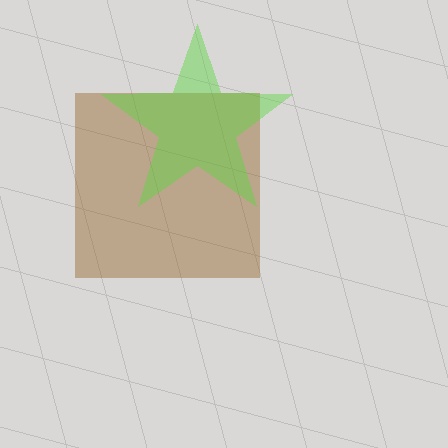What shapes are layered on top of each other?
The layered shapes are: a brown square, a lime star.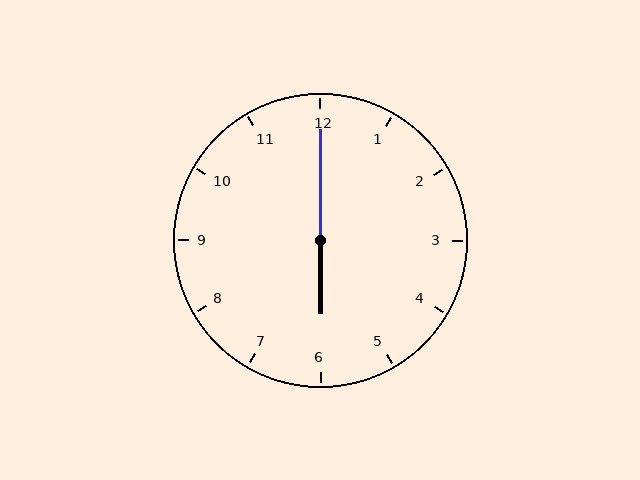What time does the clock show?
6:00.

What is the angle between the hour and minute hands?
Approximately 180 degrees.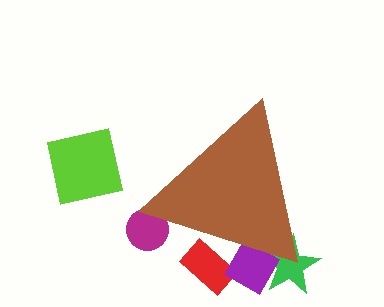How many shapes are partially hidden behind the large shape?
4 shapes are partially hidden.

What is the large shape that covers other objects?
A brown triangle.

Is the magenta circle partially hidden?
Yes, the magenta circle is partially hidden behind the brown triangle.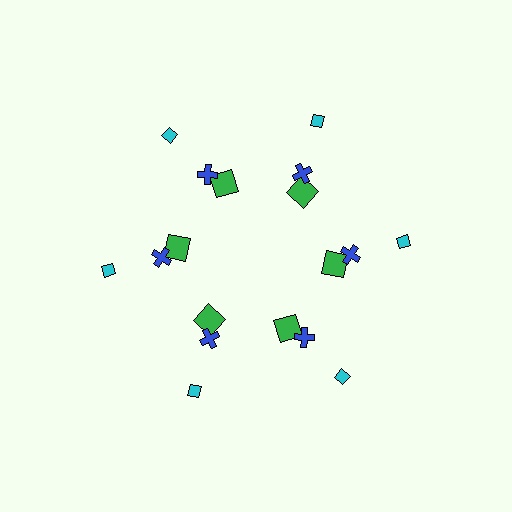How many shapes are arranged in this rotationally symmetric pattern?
There are 18 shapes, arranged in 6 groups of 3.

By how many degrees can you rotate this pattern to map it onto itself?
The pattern maps onto itself every 60 degrees of rotation.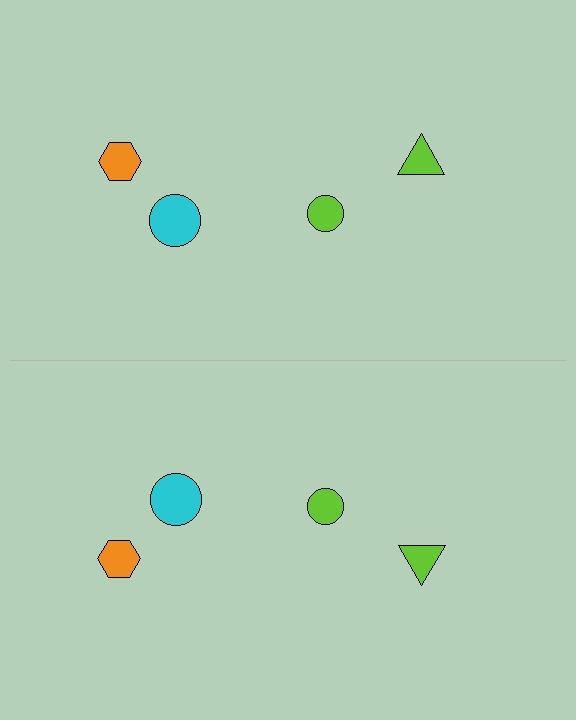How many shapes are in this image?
There are 8 shapes in this image.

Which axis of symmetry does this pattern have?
The pattern has a horizontal axis of symmetry running through the center of the image.